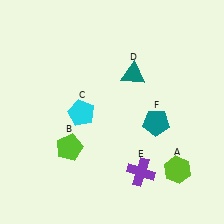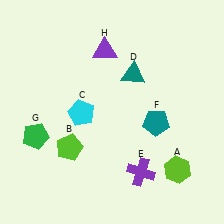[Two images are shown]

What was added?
A green pentagon (G), a purple triangle (H) were added in Image 2.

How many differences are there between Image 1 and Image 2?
There are 2 differences between the two images.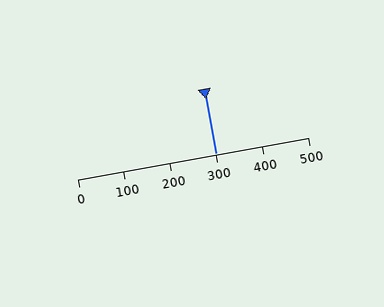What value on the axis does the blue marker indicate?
The marker indicates approximately 300.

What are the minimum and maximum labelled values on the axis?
The axis runs from 0 to 500.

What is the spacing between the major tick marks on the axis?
The major ticks are spaced 100 apart.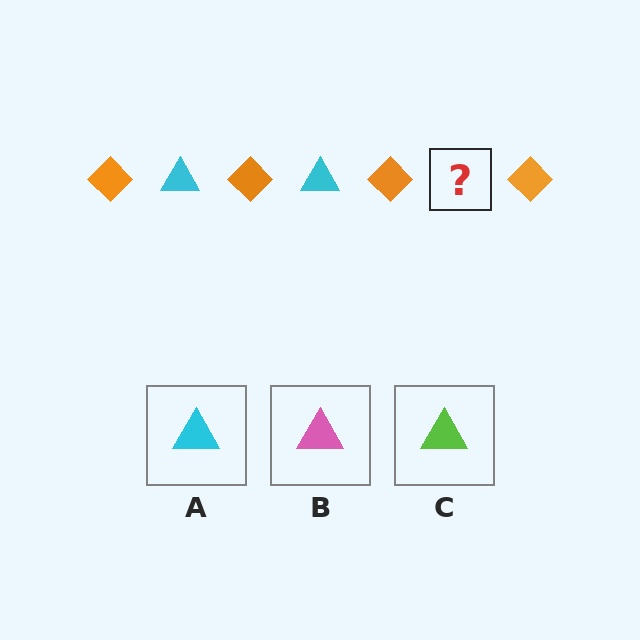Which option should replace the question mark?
Option A.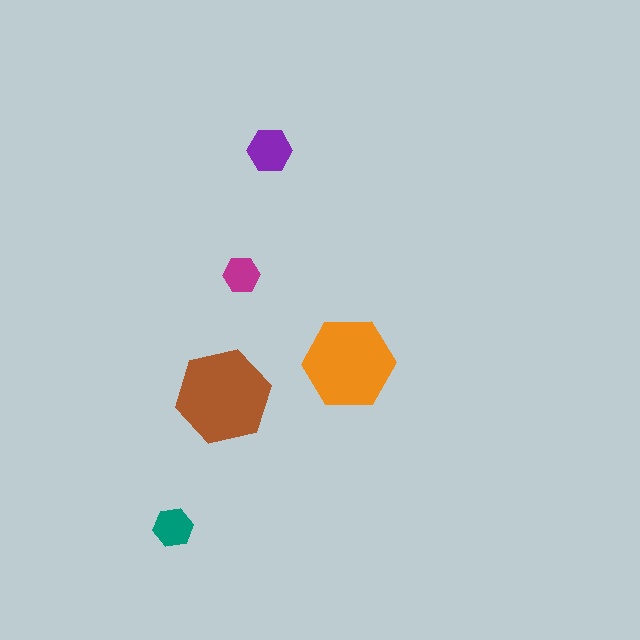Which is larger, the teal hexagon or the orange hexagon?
The orange one.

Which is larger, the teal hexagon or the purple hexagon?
The purple one.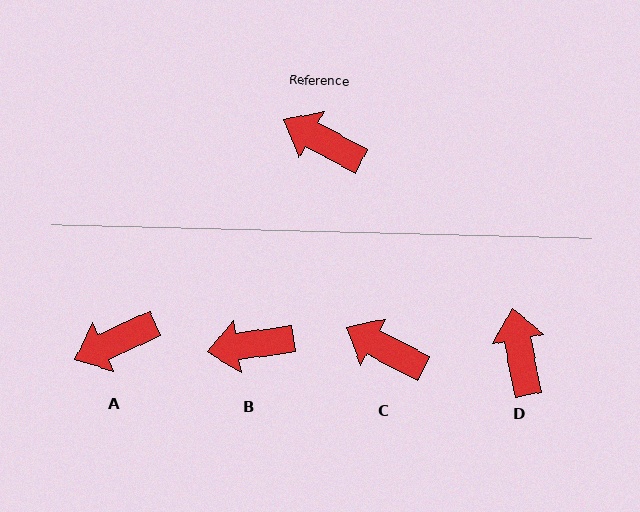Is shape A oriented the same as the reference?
No, it is off by about 53 degrees.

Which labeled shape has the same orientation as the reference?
C.